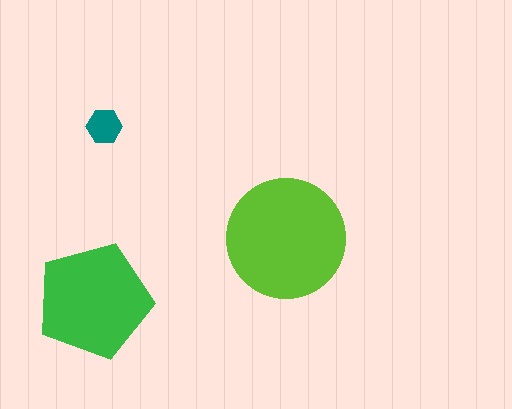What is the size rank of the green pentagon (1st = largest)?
2nd.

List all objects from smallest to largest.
The teal hexagon, the green pentagon, the lime circle.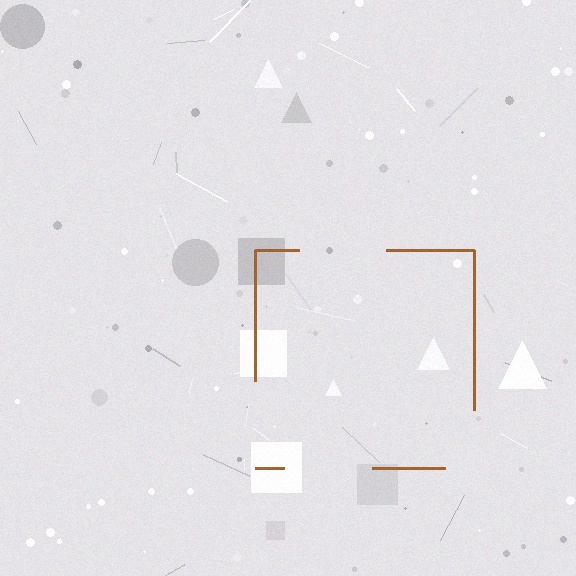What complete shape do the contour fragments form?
The contour fragments form a square.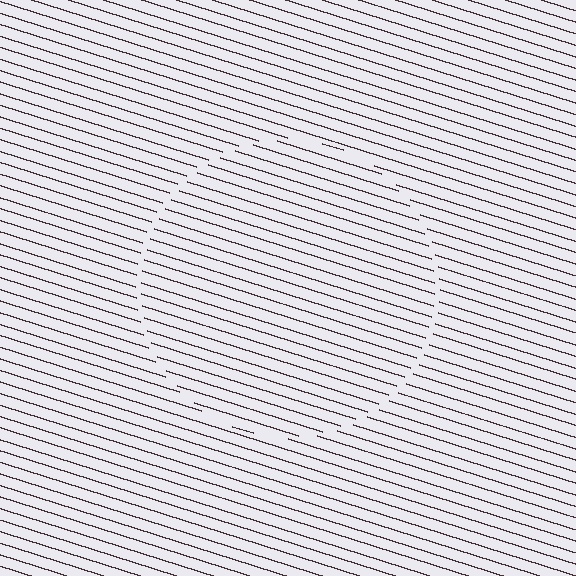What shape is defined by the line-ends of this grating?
An illusory circle. The interior of the shape contains the same grating, shifted by half a period — the contour is defined by the phase discontinuity where line-ends from the inner and outer gratings abut.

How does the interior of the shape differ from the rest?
The interior of the shape contains the same grating, shifted by half a period — the contour is defined by the phase discontinuity where line-ends from the inner and outer gratings abut.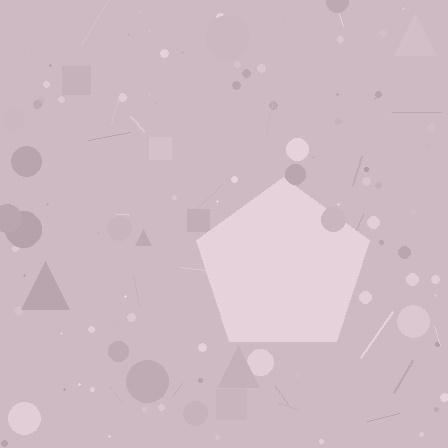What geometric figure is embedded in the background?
A pentagon is embedded in the background.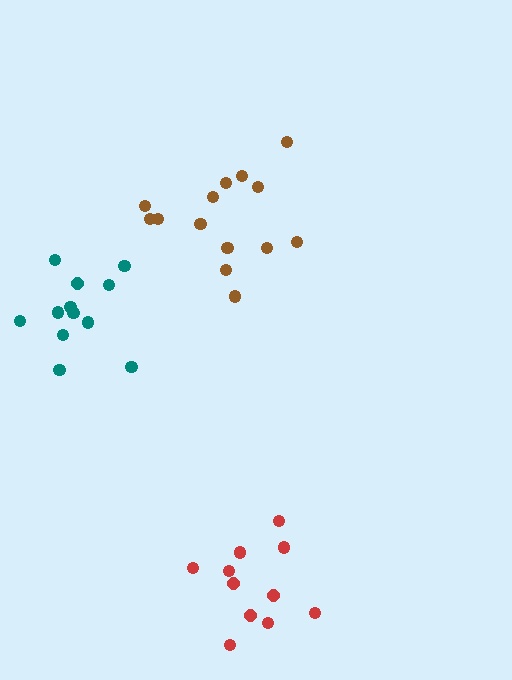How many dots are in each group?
Group 1: 11 dots, Group 2: 14 dots, Group 3: 12 dots (37 total).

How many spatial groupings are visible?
There are 3 spatial groupings.